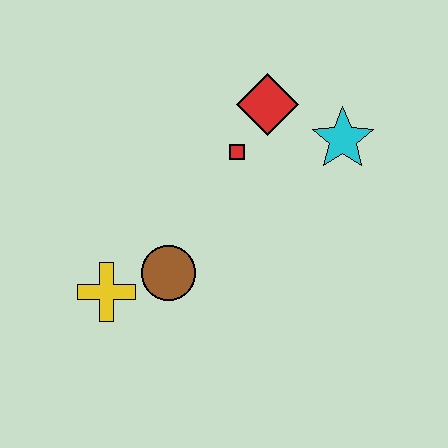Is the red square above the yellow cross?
Yes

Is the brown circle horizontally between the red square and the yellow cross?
Yes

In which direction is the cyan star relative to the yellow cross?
The cyan star is to the right of the yellow cross.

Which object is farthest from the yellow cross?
The cyan star is farthest from the yellow cross.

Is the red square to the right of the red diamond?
No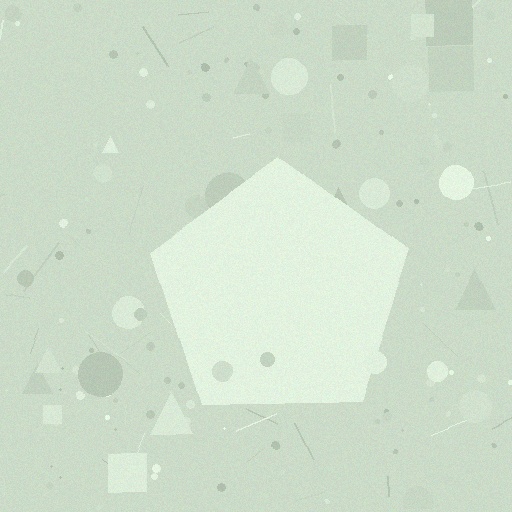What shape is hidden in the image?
A pentagon is hidden in the image.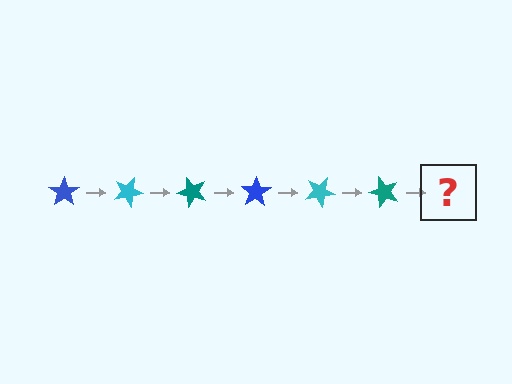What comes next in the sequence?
The next element should be a blue star, rotated 150 degrees from the start.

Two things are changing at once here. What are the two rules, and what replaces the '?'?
The two rules are that it rotates 25 degrees each step and the color cycles through blue, cyan, and teal. The '?' should be a blue star, rotated 150 degrees from the start.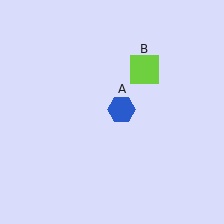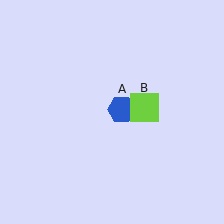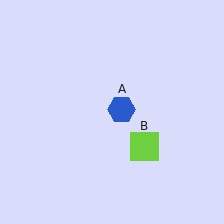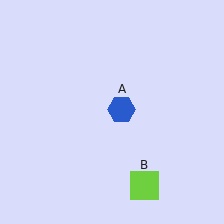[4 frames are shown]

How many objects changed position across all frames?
1 object changed position: lime square (object B).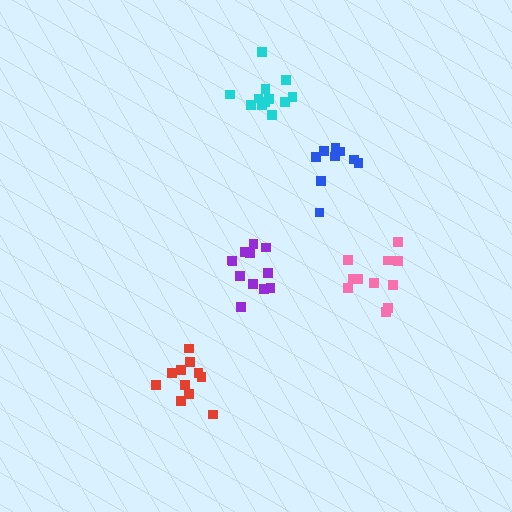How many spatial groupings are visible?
There are 5 spatial groupings.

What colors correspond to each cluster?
The clusters are colored: blue, pink, red, cyan, purple.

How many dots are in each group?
Group 1: 9 dots, Group 2: 11 dots, Group 3: 11 dots, Group 4: 12 dots, Group 5: 12 dots (55 total).